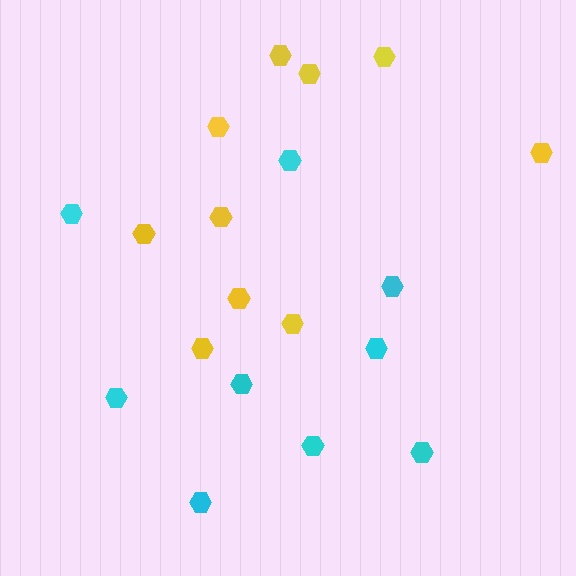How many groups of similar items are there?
There are 2 groups: one group of yellow hexagons (10) and one group of cyan hexagons (9).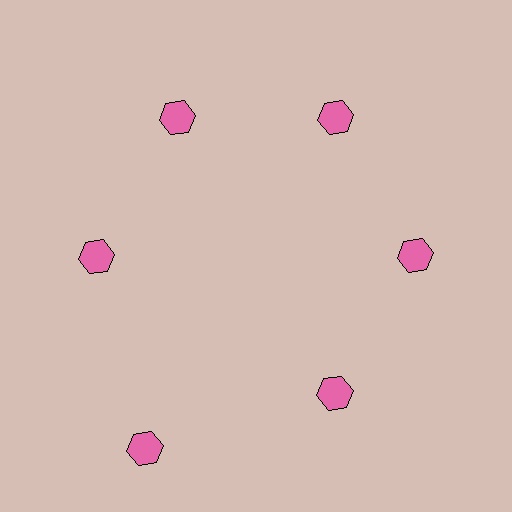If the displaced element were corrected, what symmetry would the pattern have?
It would have 6-fold rotational symmetry — the pattern would map onto itself every 60 degrees.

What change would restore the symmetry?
The symmetry would be restored by moving it inward, back onto the ring so that all 6 hexagons sit at equal angles and equal distance from the center.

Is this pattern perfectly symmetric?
No. The 6 pink hexagons are arranged in a ring, but one element near the 7 o'clock position is pushed outward from the center, breaking the 6-fold rotational symmetry.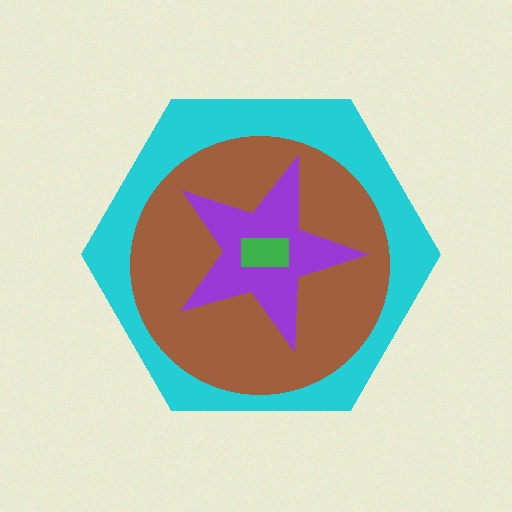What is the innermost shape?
The green rectangle.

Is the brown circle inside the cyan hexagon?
Yes.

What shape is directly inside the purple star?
The green rectangle.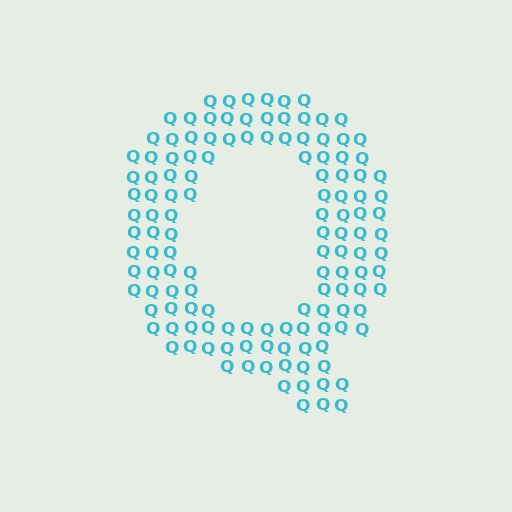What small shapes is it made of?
It is made of small letter Q's.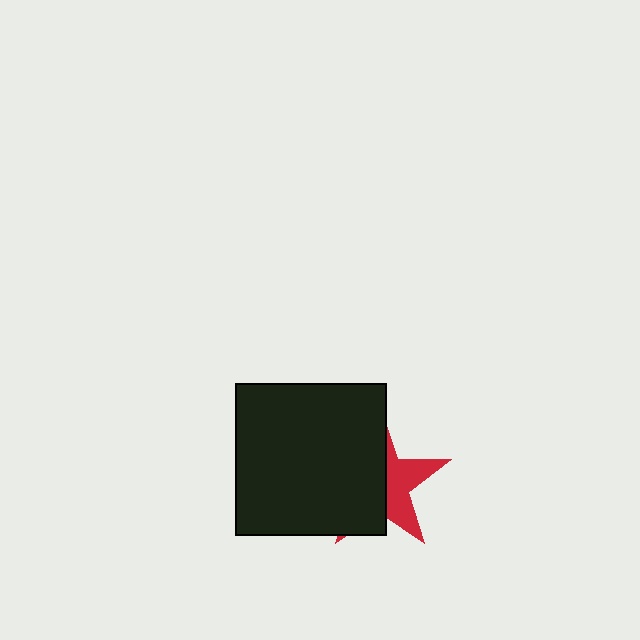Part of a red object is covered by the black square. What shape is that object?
It is a star.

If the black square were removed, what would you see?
You would see the complete red star.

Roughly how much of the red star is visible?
A small part of it is visible (roughly 40%).